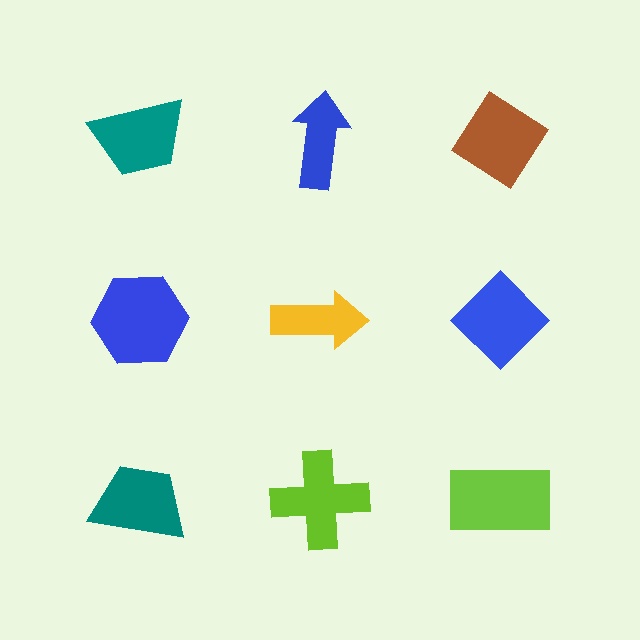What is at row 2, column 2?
A yellow arrow.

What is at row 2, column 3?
A blue diamond.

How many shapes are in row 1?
3 shapes.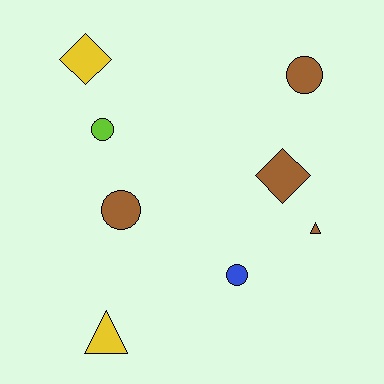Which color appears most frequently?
Brown, with 4 objects.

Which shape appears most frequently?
Circle, with 4 objects.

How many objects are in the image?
There are 8 objects.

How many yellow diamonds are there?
There is 1 yellow diamond.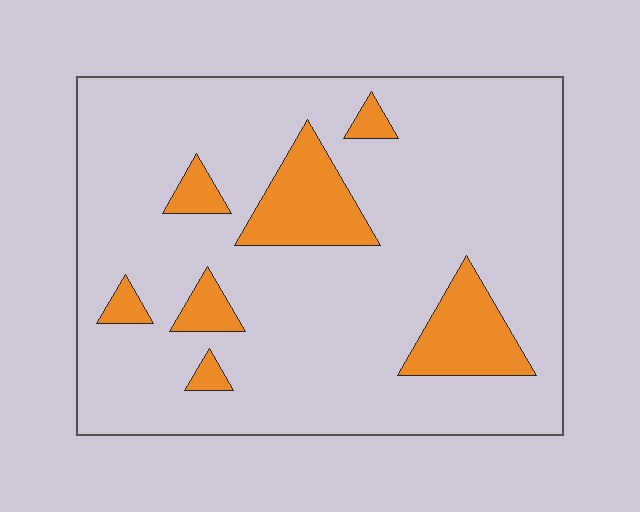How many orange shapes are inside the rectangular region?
7.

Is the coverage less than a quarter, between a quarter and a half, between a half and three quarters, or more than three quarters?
Less than a quarter.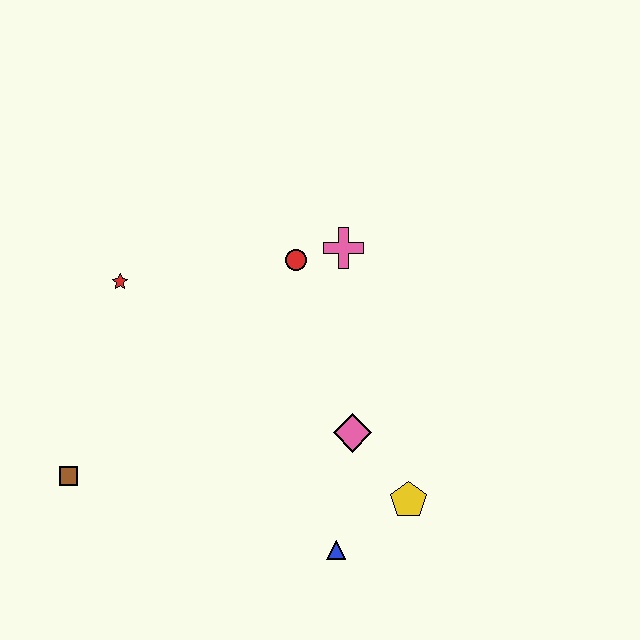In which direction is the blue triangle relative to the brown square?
The blue triangle is to the right of the brown square.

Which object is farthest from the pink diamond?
The brown square is farthest from the pink diamond.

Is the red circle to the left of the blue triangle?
Yes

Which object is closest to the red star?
The red circle is closest to the red star.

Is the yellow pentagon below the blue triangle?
No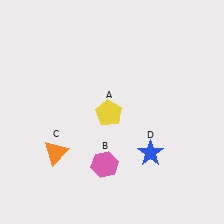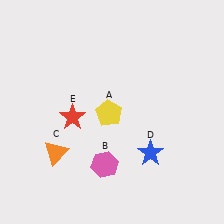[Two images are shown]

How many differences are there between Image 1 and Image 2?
There is 1 difference between the two images.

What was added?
A red star (E) was added in Image 2.